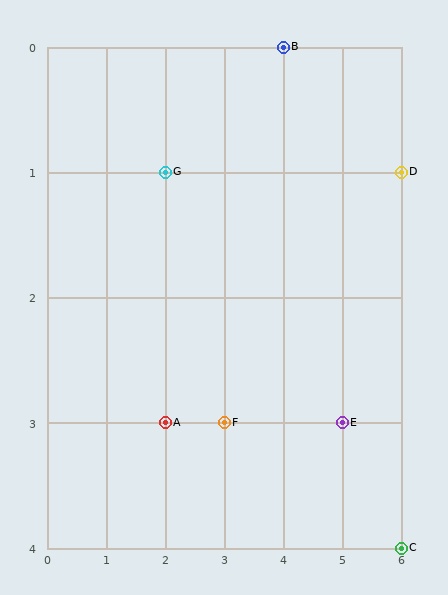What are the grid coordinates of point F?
Point F is at grid coordinates (3, 3).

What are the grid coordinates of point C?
Point C is at grid coordinates (6, 4).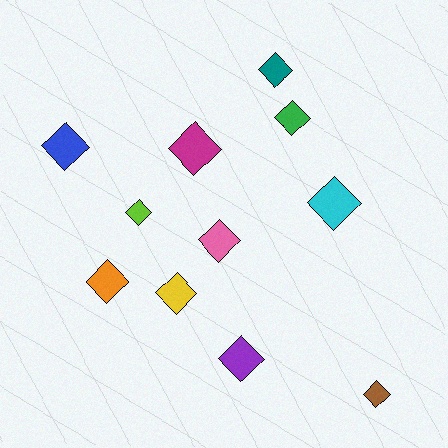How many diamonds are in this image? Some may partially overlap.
There are 11 diamonds.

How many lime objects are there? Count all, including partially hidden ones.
There is 1 lime object.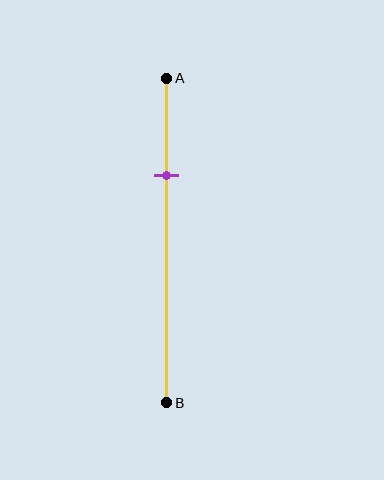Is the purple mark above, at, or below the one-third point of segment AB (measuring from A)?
The purple mark is above the one-third point of segment AB.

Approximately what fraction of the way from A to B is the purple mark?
The purple mark is approximately 30% of the way from A to B.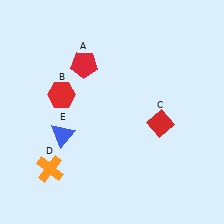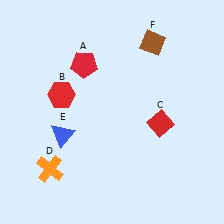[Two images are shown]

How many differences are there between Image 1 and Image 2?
There is 1 difference between the two images.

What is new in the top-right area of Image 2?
A brown diamond (F) was added in the top-right area of Image 2.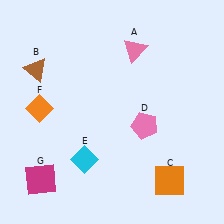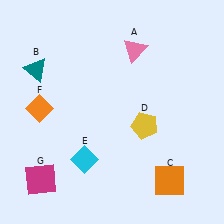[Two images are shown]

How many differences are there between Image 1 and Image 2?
There are 2 differences between the two images.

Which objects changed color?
B changed from brown to teal. D changed from pink to yellow.